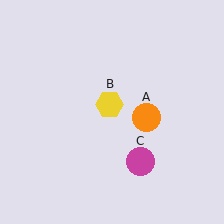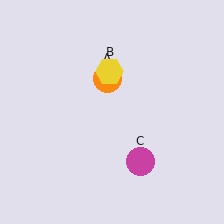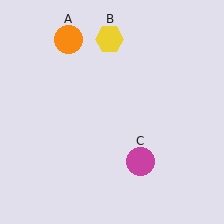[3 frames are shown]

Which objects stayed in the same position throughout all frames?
Magenta circle (object C) remained stationary.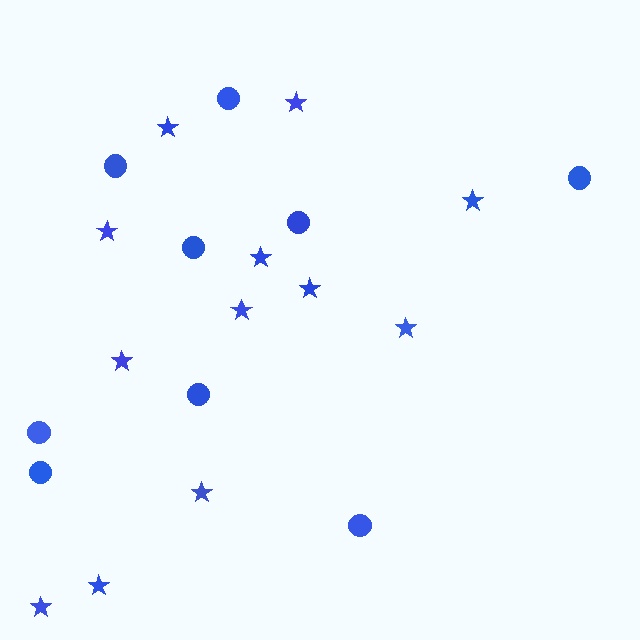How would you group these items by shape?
There are 2 groups: one group of circles (9) and one group of stars (12).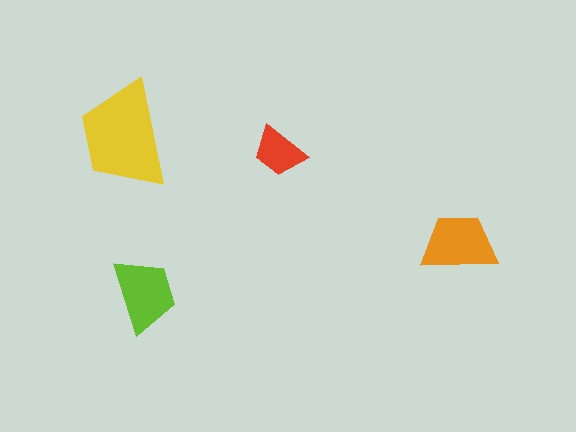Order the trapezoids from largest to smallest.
the yellow one, the orange one, the lime one, the red one.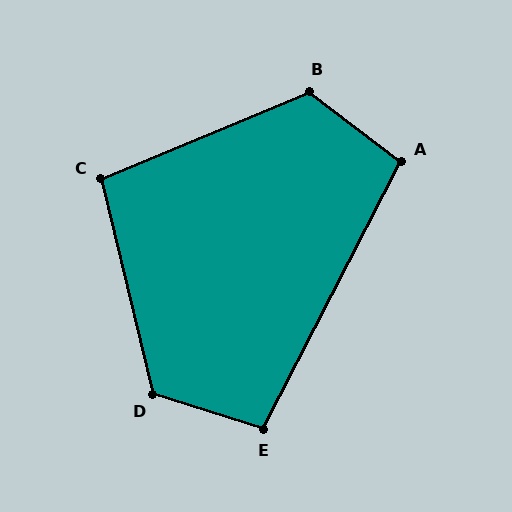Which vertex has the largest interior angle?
D, at approximately 121 degrees.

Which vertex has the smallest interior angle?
C, at approximately 99 degrees.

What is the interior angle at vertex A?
Approximately 100 degrees (obtuse).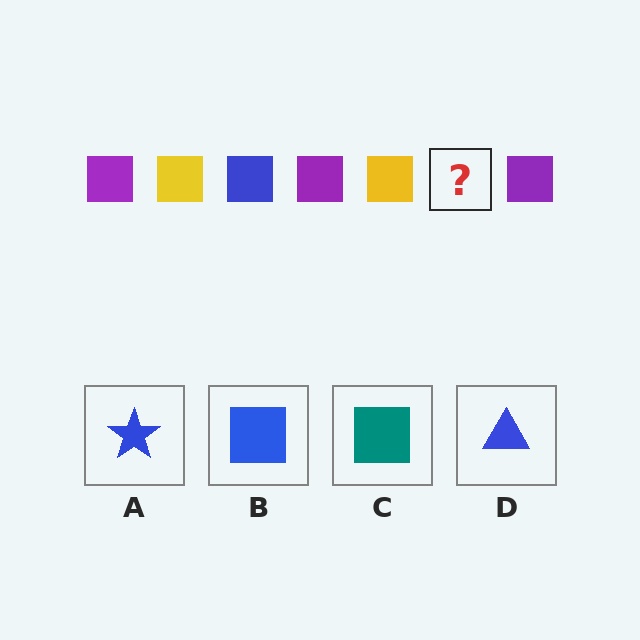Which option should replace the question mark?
Option B.